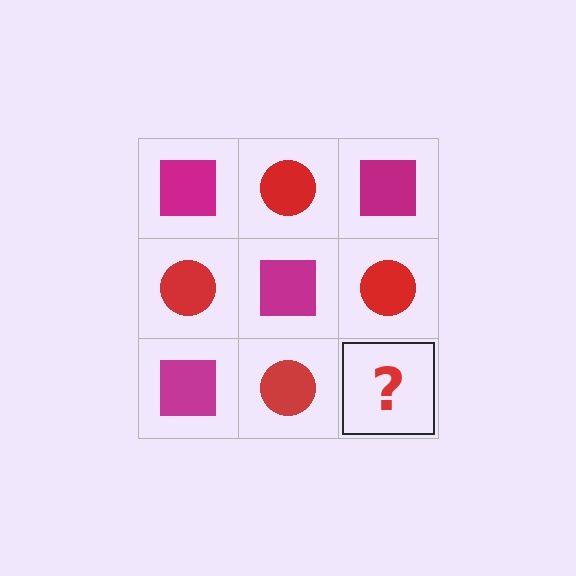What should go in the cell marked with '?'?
The missing cell should contain a magenta square.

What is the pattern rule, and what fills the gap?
The rule is that it alternates magenta square and red circle in a checkerboard pattern. The gap should be filled with a magenta square.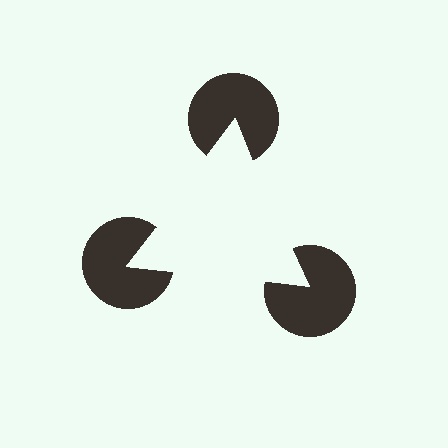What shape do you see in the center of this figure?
An illusory triangle — its edges are inferred from the aligned wedge cuts in the pac-man discs, not physically drawn.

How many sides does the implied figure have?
3 sides.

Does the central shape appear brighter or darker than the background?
It typically appears slightly brighter than the background, even though no actual brightness change is drawn.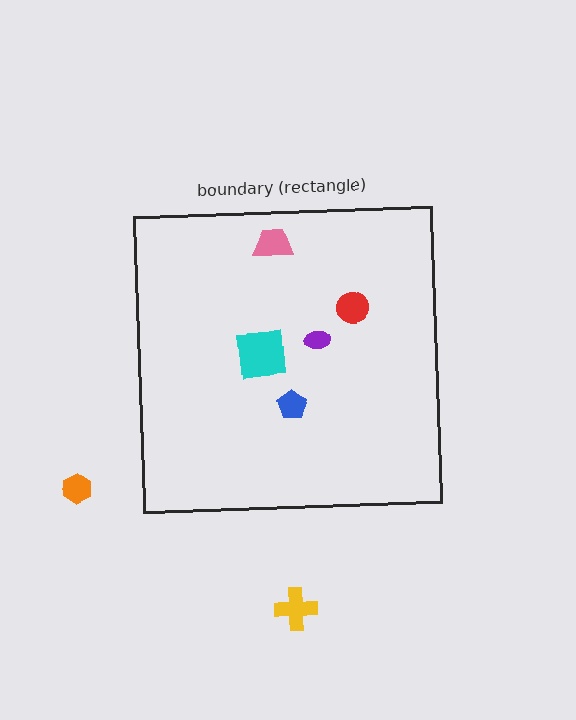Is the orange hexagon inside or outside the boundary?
Outside.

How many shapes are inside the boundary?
5 inside, 2 outside.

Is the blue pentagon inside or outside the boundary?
Inside.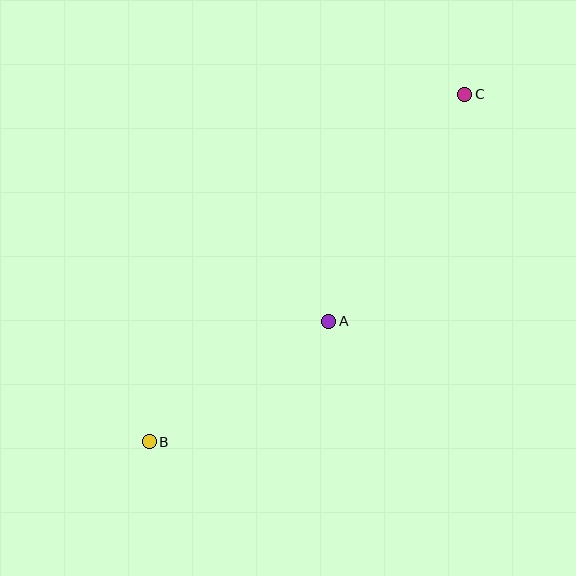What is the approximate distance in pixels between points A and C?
The distance between A and C is approximately 264 pixels.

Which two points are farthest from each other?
Points B and C are farthest from each other.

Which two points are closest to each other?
Points A and B are closest to each other.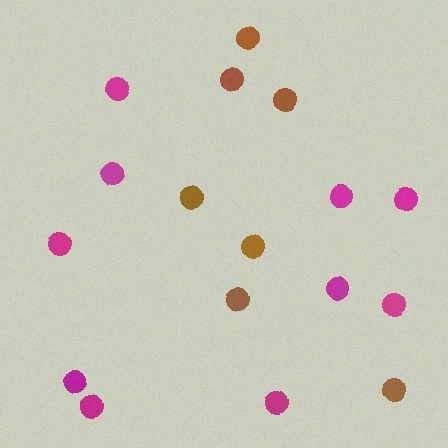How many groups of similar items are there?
There are 2 groups: one group of magenta circles (10) and one group of brown circles (7).